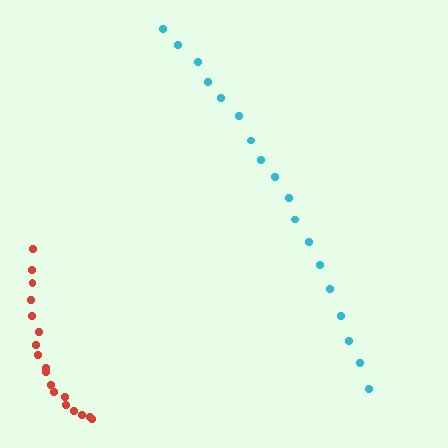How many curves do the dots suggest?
There are 2 distinct paths.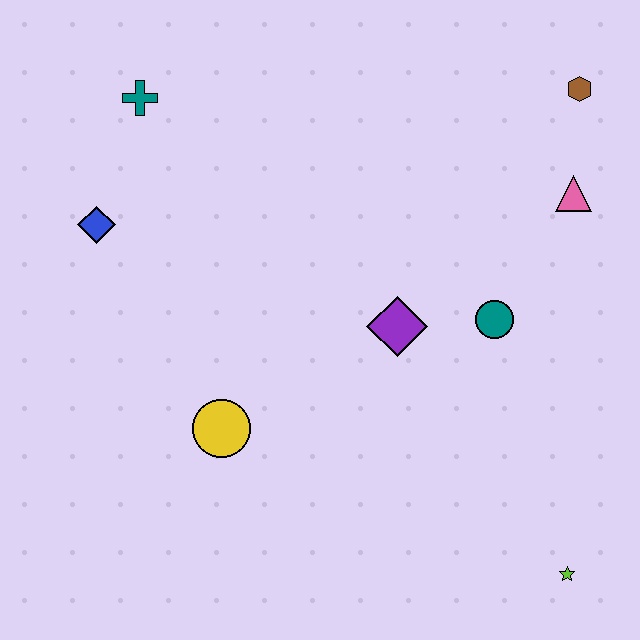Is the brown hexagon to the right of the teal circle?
Yes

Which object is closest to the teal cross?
The blue diamond is closest to the teal cross.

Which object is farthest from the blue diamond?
The lime star is farthest from the blue diamond.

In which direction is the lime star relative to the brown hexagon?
The lime star is below the brown hexagon.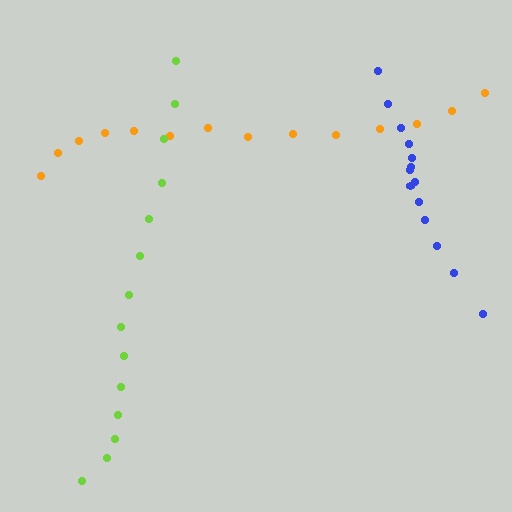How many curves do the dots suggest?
There are 3 distinct paths.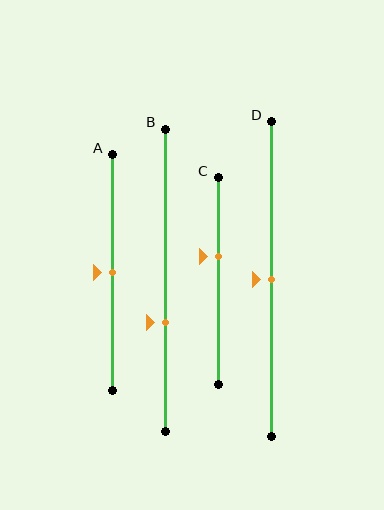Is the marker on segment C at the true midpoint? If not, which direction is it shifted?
No, the marker on segment C is shifted upward by about 12% of the segment length.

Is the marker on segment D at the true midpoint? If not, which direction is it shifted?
Yes, the marker on segment D is at the true midpoint.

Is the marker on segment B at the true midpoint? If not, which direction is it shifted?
No, the marker on segment B is shifted downward by about 14% of the segment length.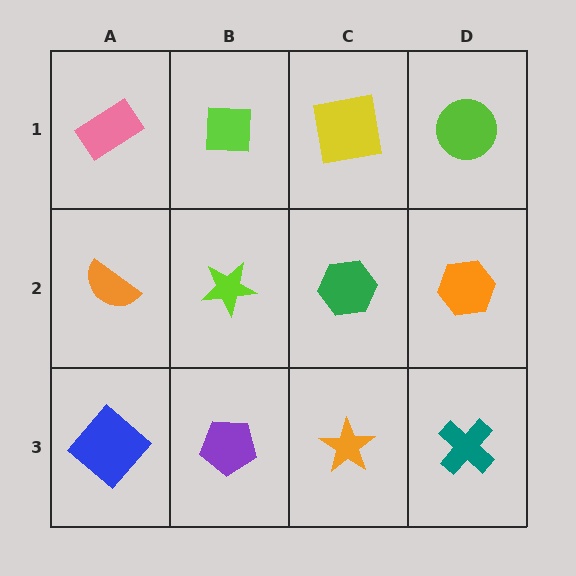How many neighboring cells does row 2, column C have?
4.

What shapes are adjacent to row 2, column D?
A lime circle (row 1, column D), a teal cross (row 3, column D), a green hexagon (row 2, column C).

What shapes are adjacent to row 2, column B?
A lime square (row 1, column B), a purple pentagon (row 3, column B), an orange semicircle (row 2, column A), a green hexagon (row 2, column C).